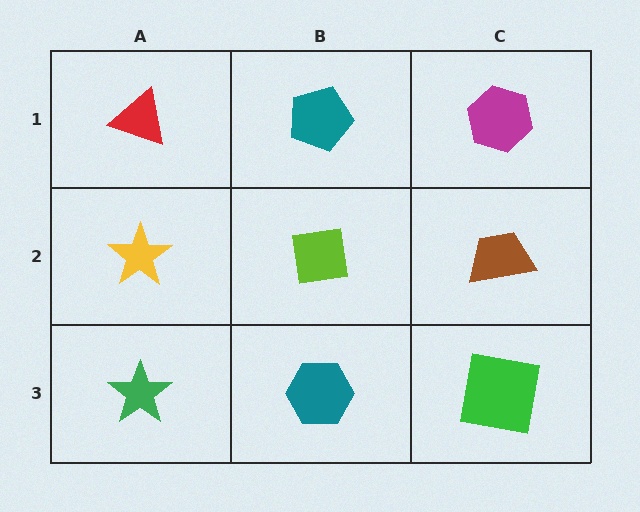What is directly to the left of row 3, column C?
A teal hexagon.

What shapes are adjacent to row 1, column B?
A lime square (row 2, column B), a red triangle (row 1, column A), a magenta hexagon (row 1, column C).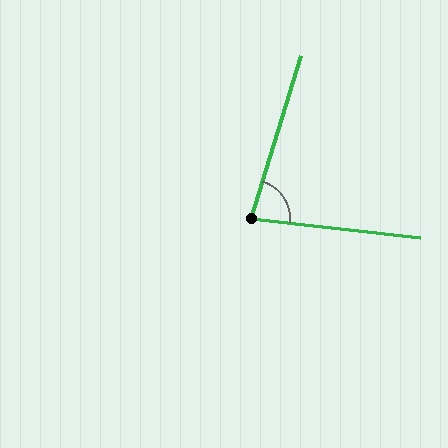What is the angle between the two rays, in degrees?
Approximately 79 degrees.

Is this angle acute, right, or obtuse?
It is acute.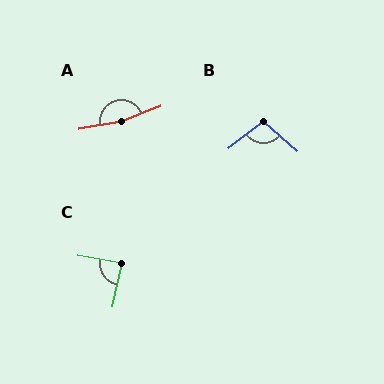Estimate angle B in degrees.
Approximately 100 degrees.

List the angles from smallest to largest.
C (88°), B (100°), A (169°).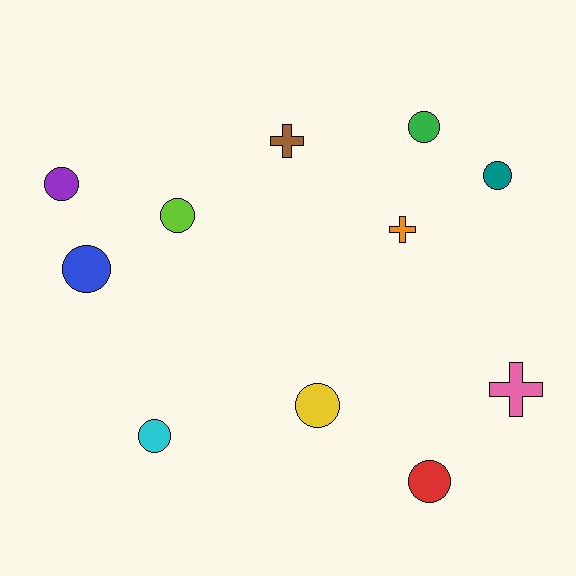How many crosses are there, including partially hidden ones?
There are 3 crosses.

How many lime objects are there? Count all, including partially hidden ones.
There is 1 lime object.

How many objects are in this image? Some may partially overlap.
There are 11 objects.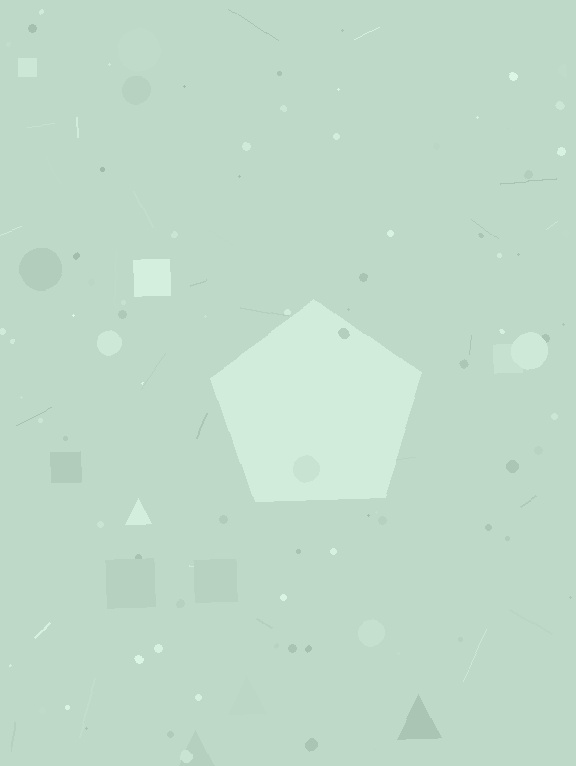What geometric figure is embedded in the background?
A pentagon is embedded in the background.